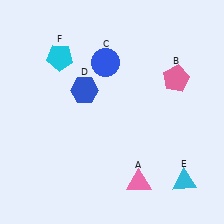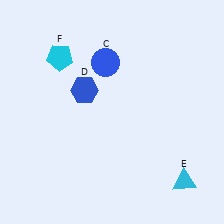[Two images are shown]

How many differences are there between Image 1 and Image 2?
There are 2 differences between the two images.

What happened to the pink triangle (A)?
The pink triangle (A) was removed in Image 2. It was in the bottom-right area of Image 1.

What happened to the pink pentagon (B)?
The pink pentagon (B) was removed in Image 2. It was in the top-right area of Image 1.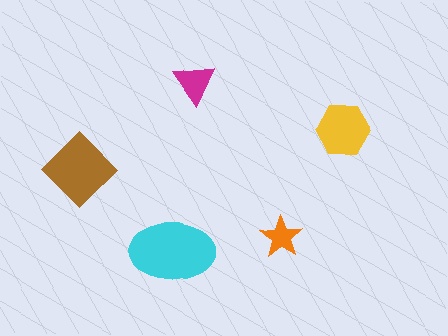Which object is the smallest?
The orange star.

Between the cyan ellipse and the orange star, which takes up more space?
The cyan ellipse.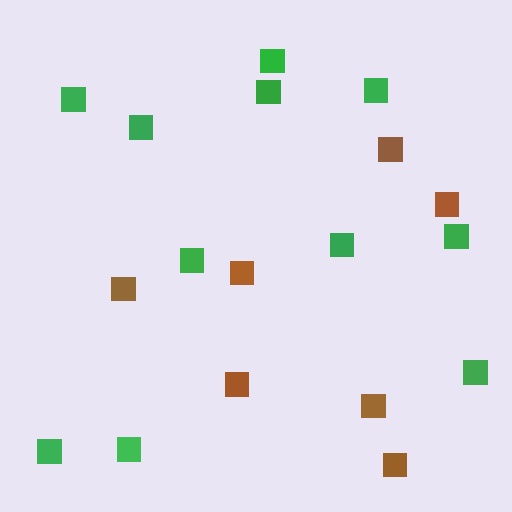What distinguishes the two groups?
There are 2 groups: one group of green squares (11) and one group of brown squares (7).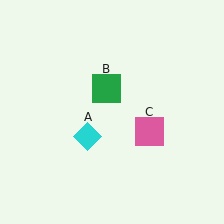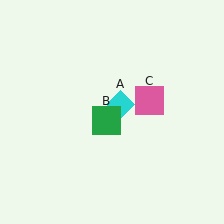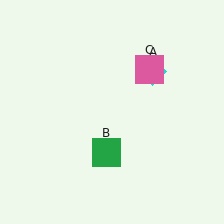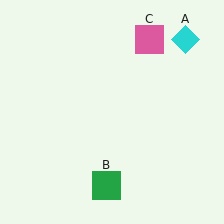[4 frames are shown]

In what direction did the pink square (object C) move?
The pink square (object C) moved up.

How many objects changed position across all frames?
3 objects changed position: cyan diamond (object A), green square (object B), pink square (object C).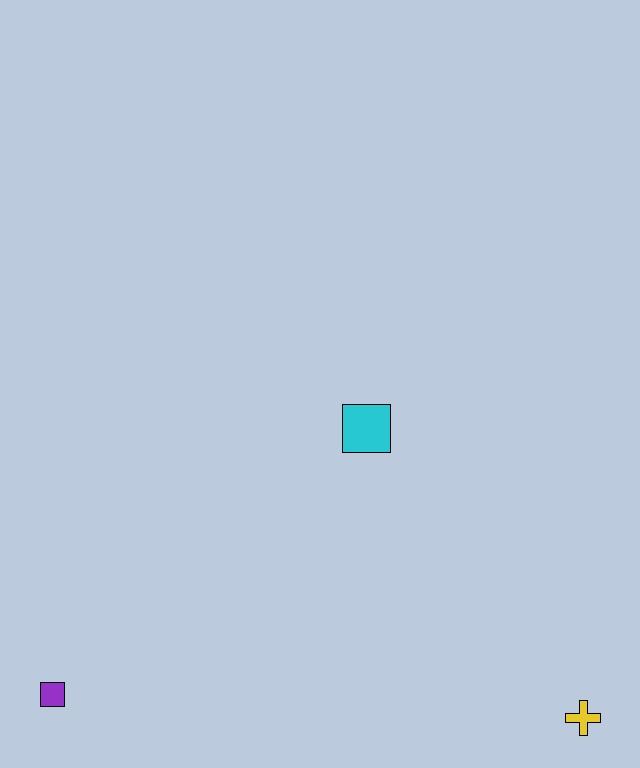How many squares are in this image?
There are 2 squares.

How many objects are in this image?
There are 3 objects.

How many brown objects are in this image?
There are no brown objects.